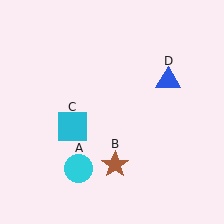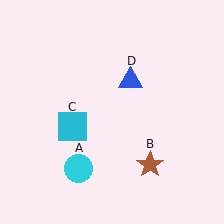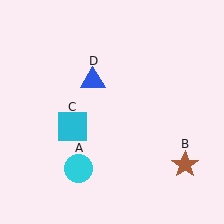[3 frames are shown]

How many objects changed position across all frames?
2 objects changed position: brown star (object B), blue triangle (object D).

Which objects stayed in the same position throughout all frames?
Cyan circle (object A) and cyan square (object C) remained stationary.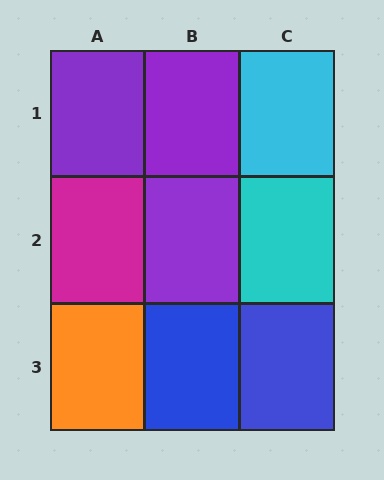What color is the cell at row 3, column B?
Blue.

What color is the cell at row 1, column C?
Cyan.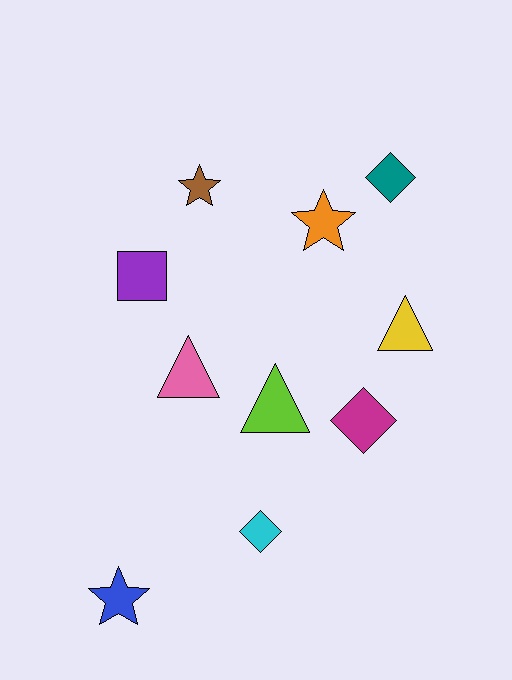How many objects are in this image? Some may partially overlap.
There are 10 objects.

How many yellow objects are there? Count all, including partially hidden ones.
There is 1 yellow object.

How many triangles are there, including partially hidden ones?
There are 3 triangles.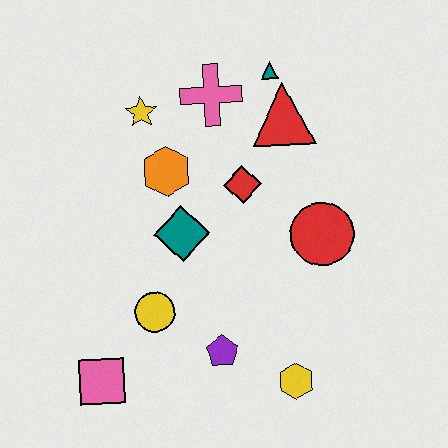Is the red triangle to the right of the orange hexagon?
Yes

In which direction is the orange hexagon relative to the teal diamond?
The orange hexagon is above the teal diamond.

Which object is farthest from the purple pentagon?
The teal triangle is farthest from the purple pentagon.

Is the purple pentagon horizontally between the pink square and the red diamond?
Yes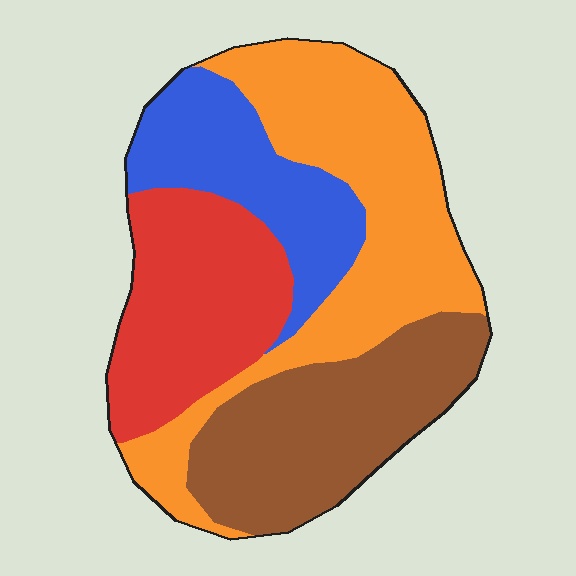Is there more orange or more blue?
Orange.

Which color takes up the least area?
Blue, at roughly 20%.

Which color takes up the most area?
Orange, at roughly 35%.